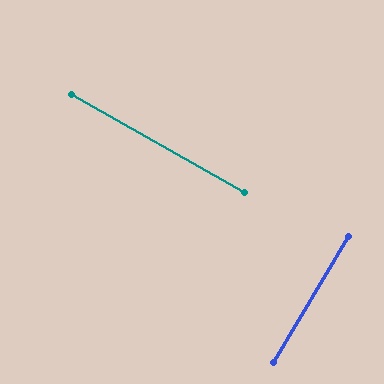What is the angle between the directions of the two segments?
Approximately 89 degrees.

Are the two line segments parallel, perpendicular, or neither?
Perpendicular — they meet at approximately 89°.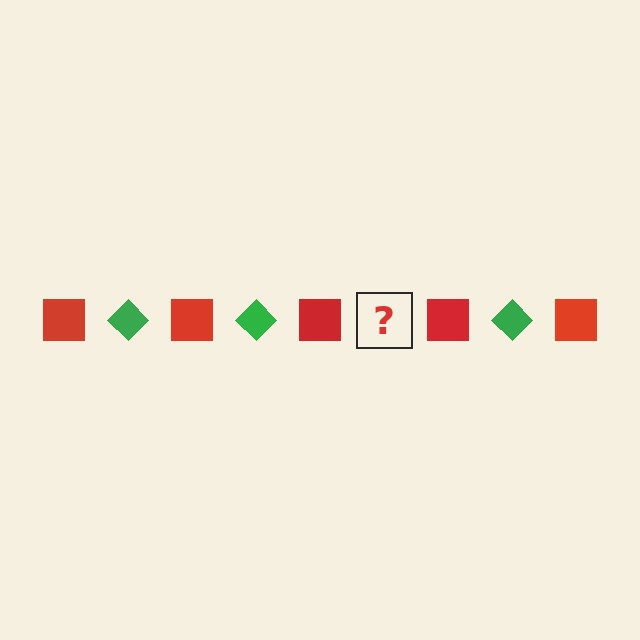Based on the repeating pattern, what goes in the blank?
The blank should be a green diamond.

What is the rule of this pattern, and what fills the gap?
The rule is that the pattern alternates between red square and green diamond. The gap should be filled with a green diamond.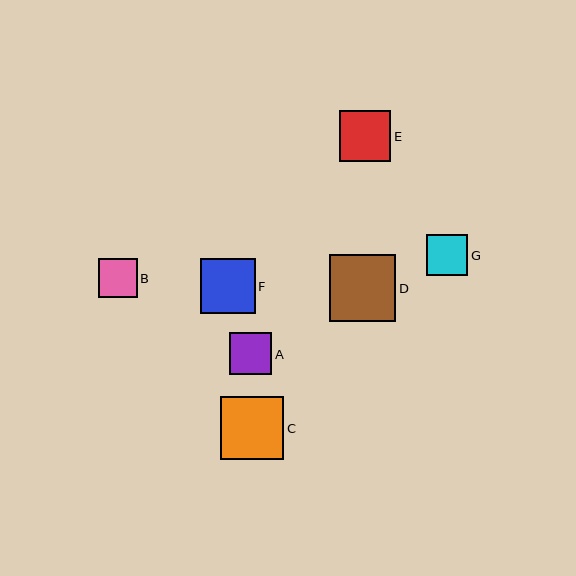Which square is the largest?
Square D is the largest with a size of approximately 67 pixels.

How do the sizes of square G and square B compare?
Square G and square B are approximately the same size.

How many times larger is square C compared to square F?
Square C is approximately 1.1 times the size of square F.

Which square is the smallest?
Square B is the smallest with a size of approximately 39 pixels.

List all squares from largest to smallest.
From largest to smallest: D, C, F, E, A, G, B.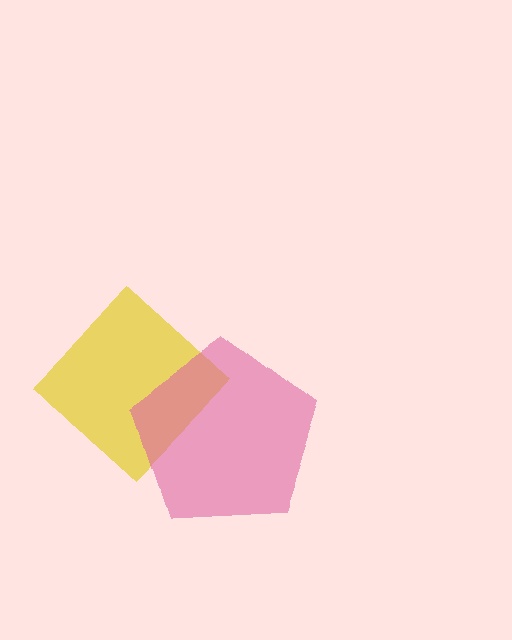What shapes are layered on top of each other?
The layered shapes are: a yellow diamond, a pink pentagon.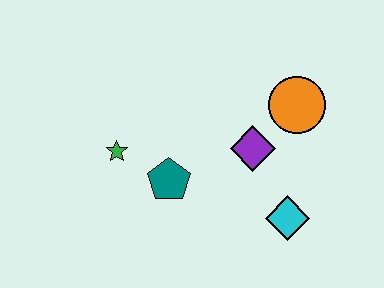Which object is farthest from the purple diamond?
The green star is farthest from the purple diamond.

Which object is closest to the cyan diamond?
The purple diamond is closest to the cyan diamond.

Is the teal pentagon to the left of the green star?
No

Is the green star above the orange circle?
No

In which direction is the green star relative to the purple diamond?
The green star is to the left of the purple diamond.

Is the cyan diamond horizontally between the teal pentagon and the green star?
No